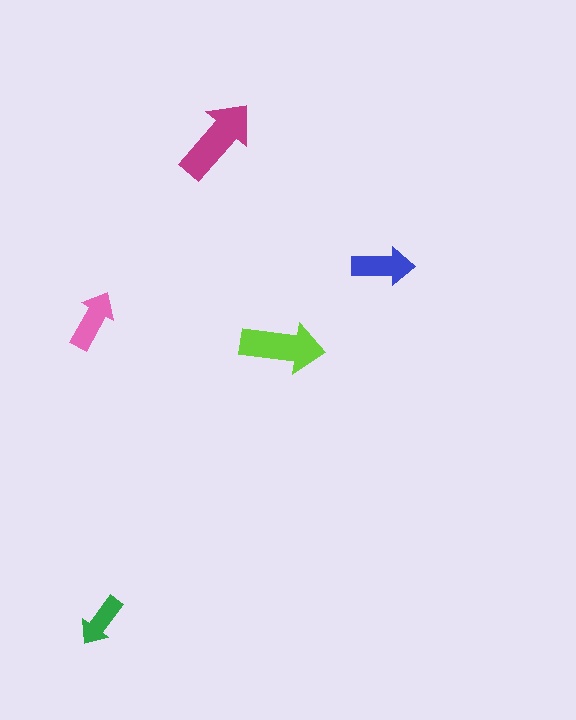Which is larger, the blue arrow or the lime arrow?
The lime one.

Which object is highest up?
The magenta arrow is topmost.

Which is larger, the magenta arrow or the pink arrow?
The magenta one.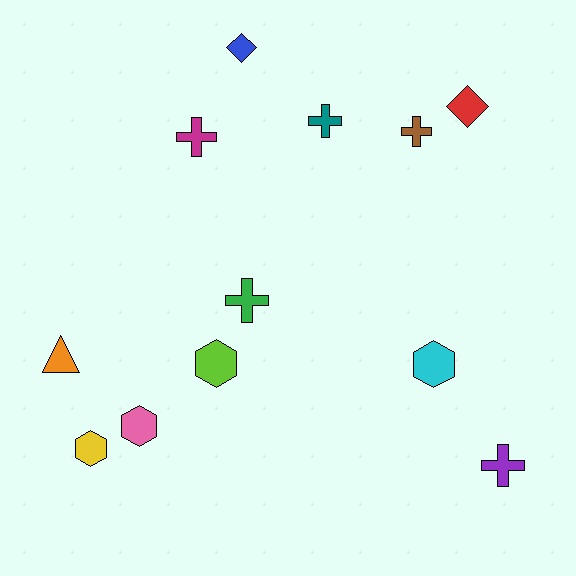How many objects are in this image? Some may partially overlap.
There are 12 objects.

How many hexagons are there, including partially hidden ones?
There are 4 hexagons.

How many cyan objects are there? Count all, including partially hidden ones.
There is 1 cyan object.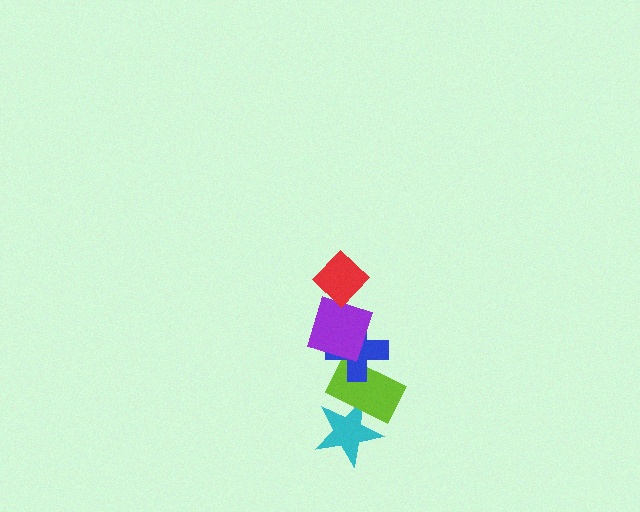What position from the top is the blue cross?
The blue cross is 3rd from the top.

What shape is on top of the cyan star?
The lime rectangle is on top of the cyan star.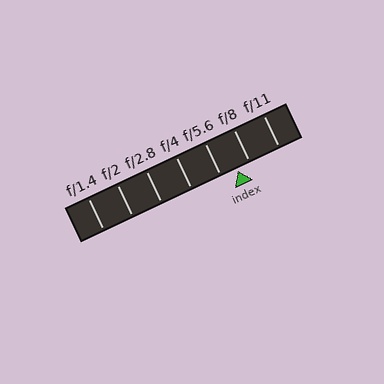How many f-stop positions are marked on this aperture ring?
There are 7 f-stop positions marked.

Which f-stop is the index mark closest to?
The index mark is closest to f/8.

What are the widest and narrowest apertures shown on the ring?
The widest aperture shown is f/1.4 and the narrowest is f/11.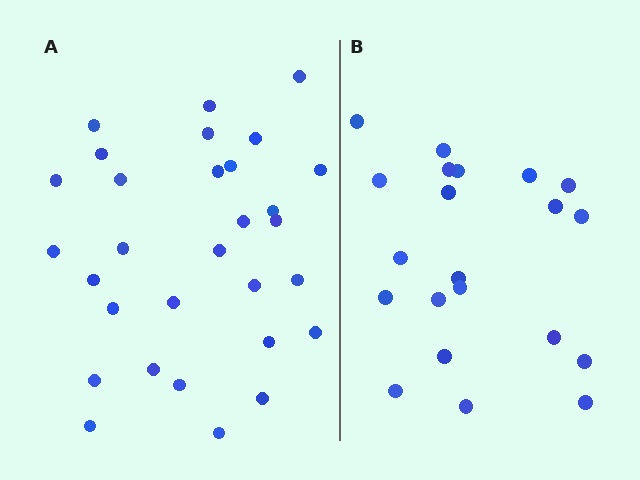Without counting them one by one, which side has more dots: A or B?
Region A (the left region) has more dots.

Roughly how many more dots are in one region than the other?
Region A has roughly 8 or so more dots than region B.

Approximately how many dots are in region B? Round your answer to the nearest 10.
About 20 dots. (The exact count is 21, which rounds to 20.)